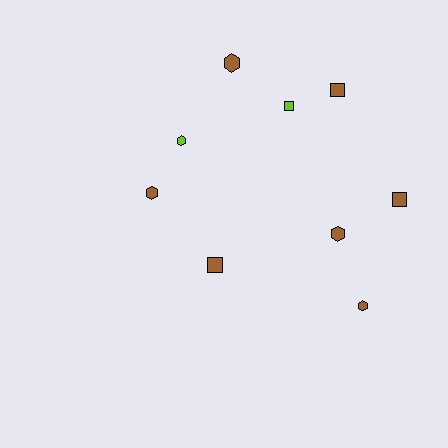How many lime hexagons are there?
There is 1 lime hexagon.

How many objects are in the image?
There are 9 objects.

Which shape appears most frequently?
Hexagon, with 5 objects.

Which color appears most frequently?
Brown, with 7 objects.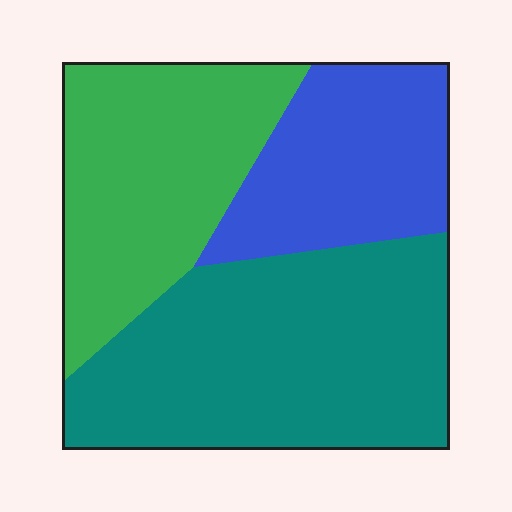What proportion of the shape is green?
Green covers 31% of the shape.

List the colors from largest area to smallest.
From largest to smallest: teal, green, blue.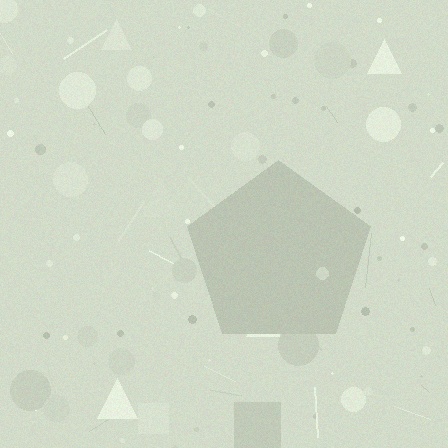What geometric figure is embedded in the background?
A pentagon is embedded in the background.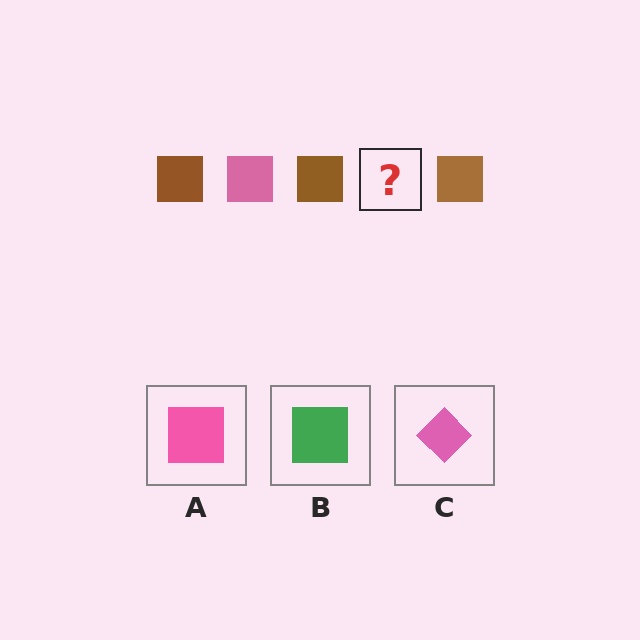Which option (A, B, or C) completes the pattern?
A.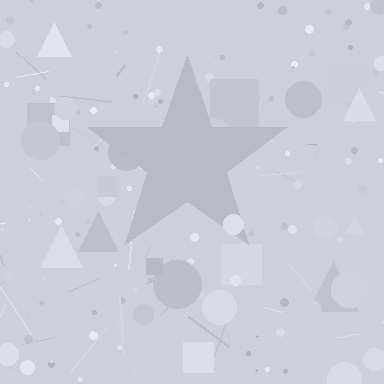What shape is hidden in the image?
A star is hidden in the image.